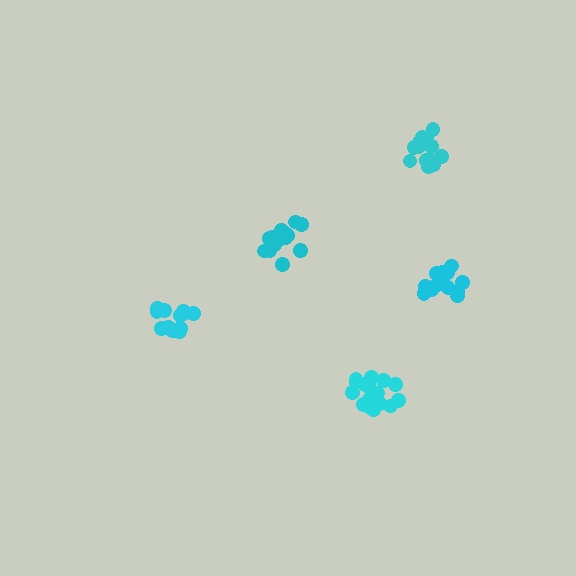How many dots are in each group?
Group 1: 13 dots, Group 2: 17 dots, Group 3: 12 dots, Group 4: 16 dots, Group 5: 18 dots (76 total).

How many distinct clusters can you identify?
There are 5 distinct clusters.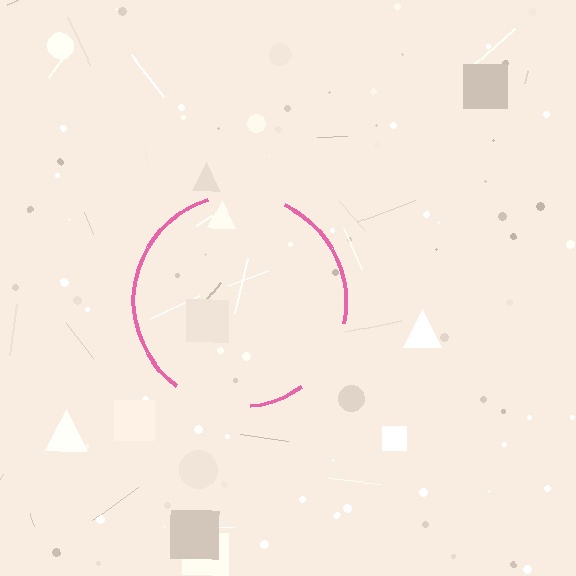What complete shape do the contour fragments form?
The contour fragments form a circle.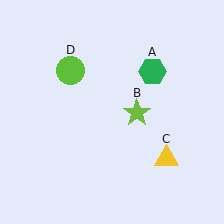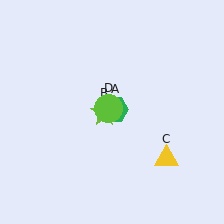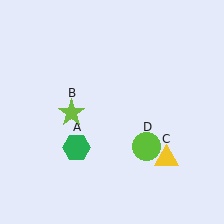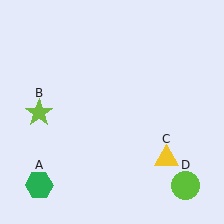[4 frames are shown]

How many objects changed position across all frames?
3 objects changed position: green hexagon (object A), lime star (object B), lime circle (object D).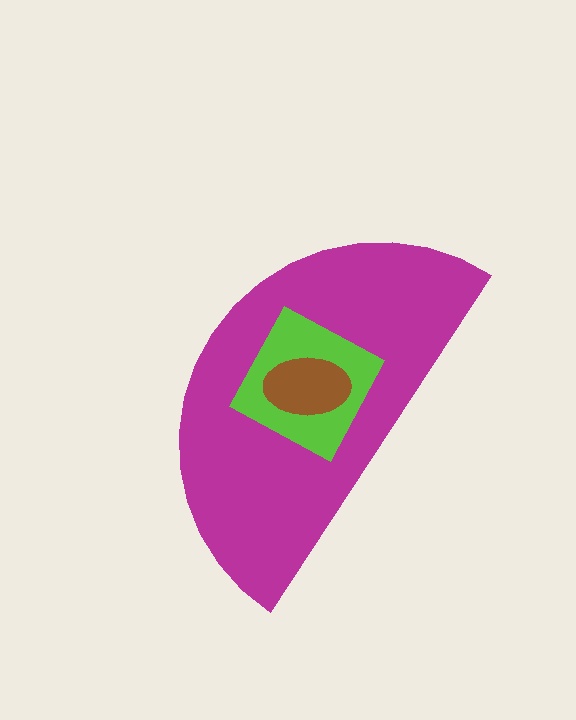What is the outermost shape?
The magenta semicircle.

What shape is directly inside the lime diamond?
The brown ellipse.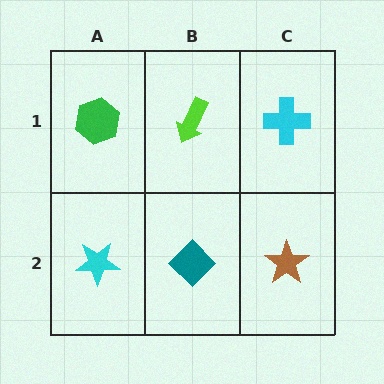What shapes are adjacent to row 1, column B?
A teal diamond (row 2, column B), a green hexagon (row 1, column A), a cyan cross (row 1, column C).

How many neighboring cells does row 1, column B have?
3.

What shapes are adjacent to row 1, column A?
A cyan star (row 2, column A), a lime arrow (row 1, column B).